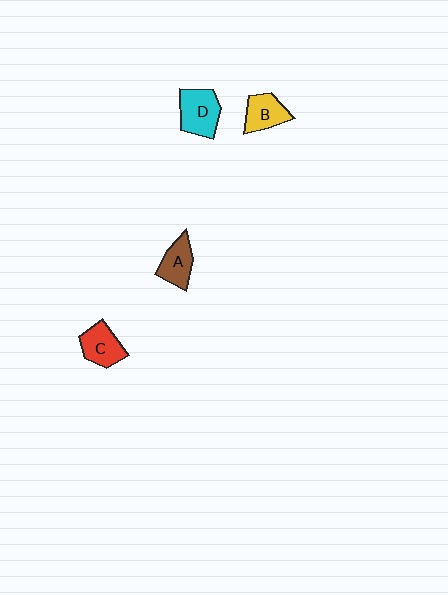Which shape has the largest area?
Shape D (cyan).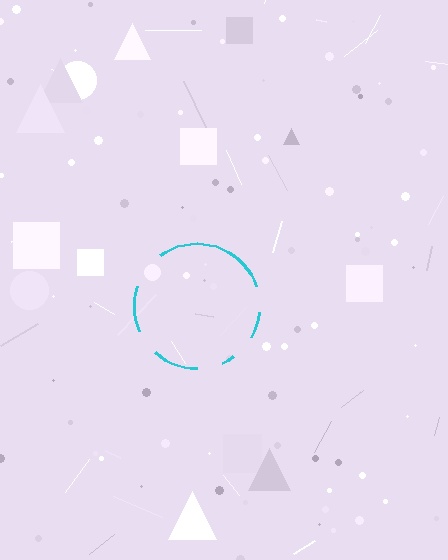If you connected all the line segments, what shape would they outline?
They would outline a circle.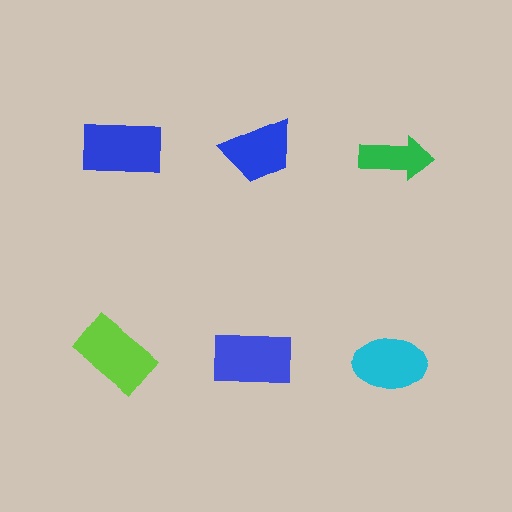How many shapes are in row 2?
3 shapes.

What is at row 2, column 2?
A blue rectangle.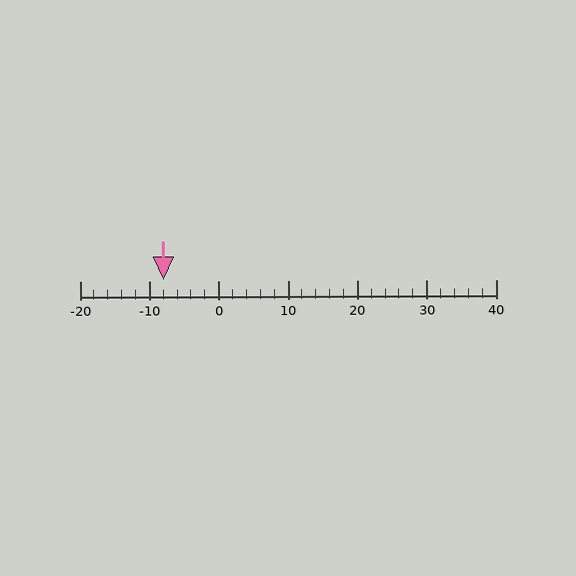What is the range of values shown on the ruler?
The ruler shows values from -20 to 40.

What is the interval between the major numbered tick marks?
The major tick marks are spaced 10 units apart.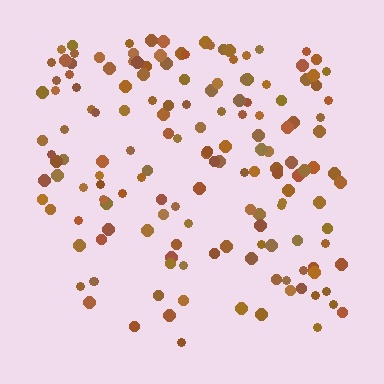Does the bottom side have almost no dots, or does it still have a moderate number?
Still a moderate number, just noticeably fewer than the top.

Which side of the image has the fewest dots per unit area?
The bottom.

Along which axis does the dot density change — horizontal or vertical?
Vertical.